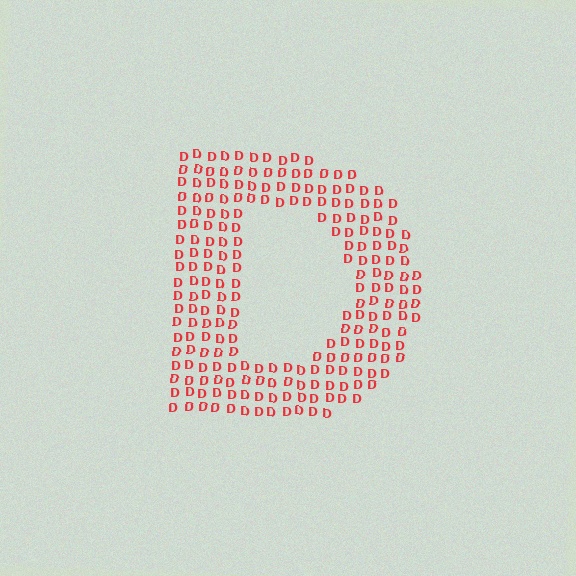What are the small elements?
The small elements are letter D's.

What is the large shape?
The large shape is the letter D.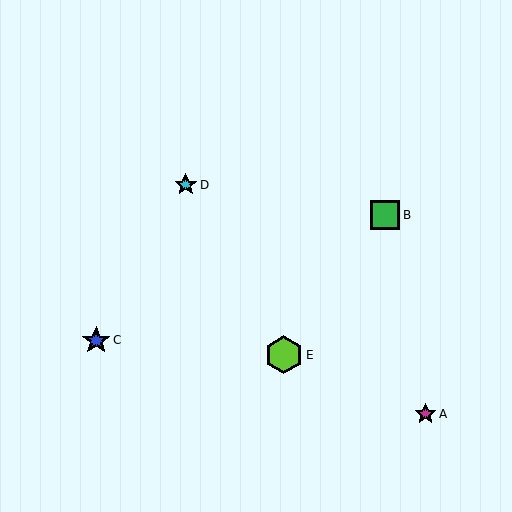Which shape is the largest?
The lime hexagon (labeled E) is the largest.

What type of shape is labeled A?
Shape A is a magenta star.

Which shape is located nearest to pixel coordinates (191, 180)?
The cyan star (labeled D) at (186, 185) is nearest to that location.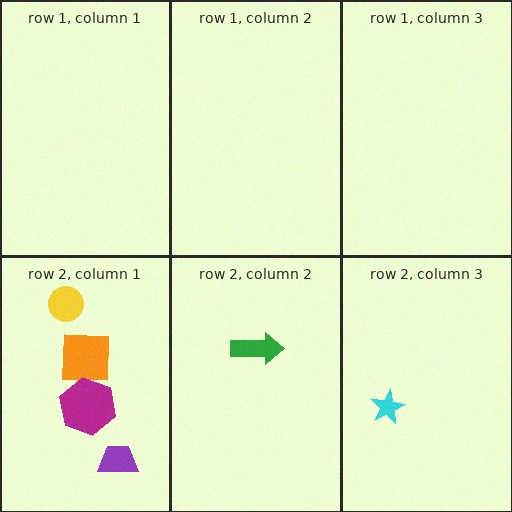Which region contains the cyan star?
The row 2, column 3 region.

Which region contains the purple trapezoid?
The row 2, column 1 region.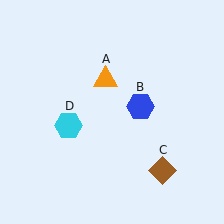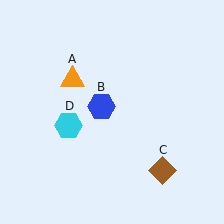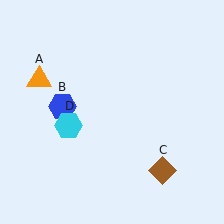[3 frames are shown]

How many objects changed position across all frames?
2 objects changed position: orange triangle (object A), blue hexagon (object B).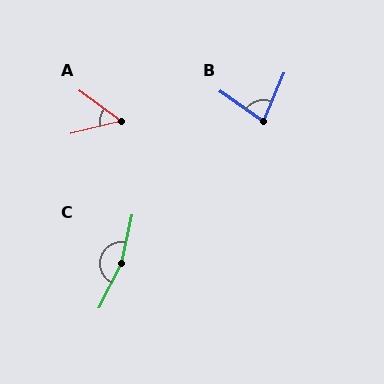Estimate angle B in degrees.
Approximately 78 degrees.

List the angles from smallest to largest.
A (51°), B (78°), C (165°).